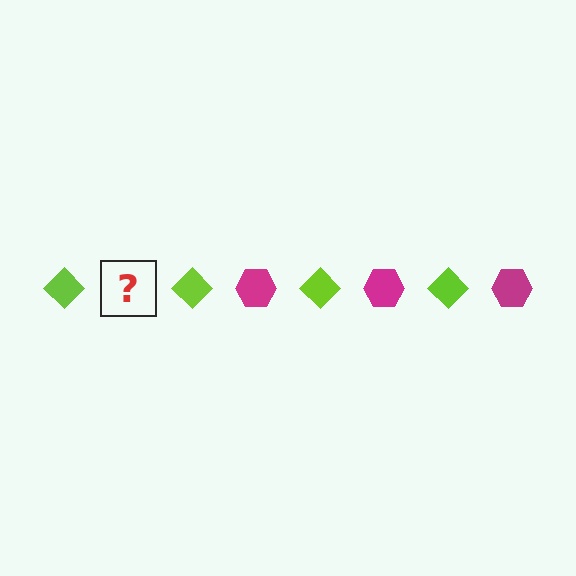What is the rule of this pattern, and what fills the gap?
The rule is that the pattern alternates between lime diamond and magenta hexagon. The gap should be filled with a magenta hexagon.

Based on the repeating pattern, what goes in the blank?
The blank should be a magenta hexagon.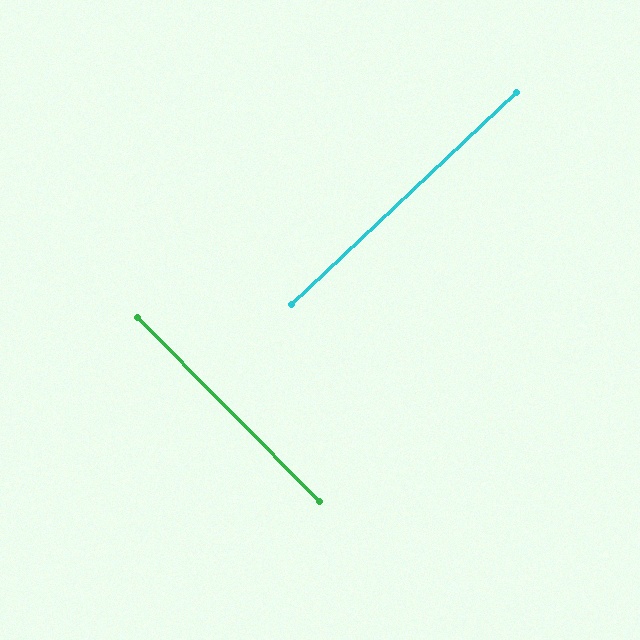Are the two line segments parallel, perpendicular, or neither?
Perpendicular — they meet at approximately 88°.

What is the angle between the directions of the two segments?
Approximately 88 degrees.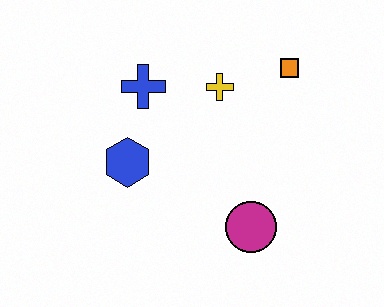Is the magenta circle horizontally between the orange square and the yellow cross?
Yes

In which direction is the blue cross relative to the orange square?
The blue cross is to the left of the orange square.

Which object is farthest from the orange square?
The blue hexagon is farthest from the orange square.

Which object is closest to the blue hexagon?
The blue cross is closest to the blue hexagon.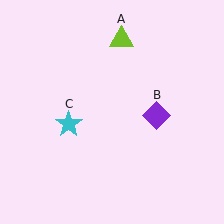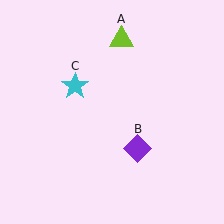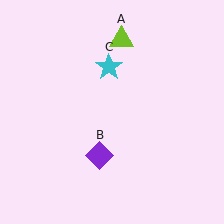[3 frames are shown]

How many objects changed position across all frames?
2 objects changed position: purple diamond (object B), cyan star (object C).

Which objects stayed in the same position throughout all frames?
Lime triangle (object A) remained stationary.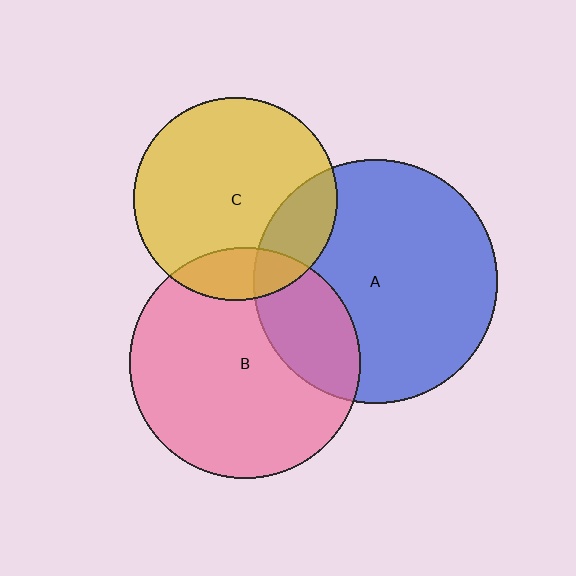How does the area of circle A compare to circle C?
Approximately 1.4 times.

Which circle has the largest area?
Circle A (blue).